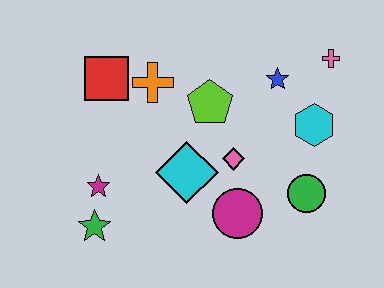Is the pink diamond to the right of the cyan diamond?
Yes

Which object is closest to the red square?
The orange cross is closest to the red square.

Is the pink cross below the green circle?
No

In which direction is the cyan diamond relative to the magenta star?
The cyan diamond is to the right of the magenta star.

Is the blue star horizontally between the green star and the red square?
No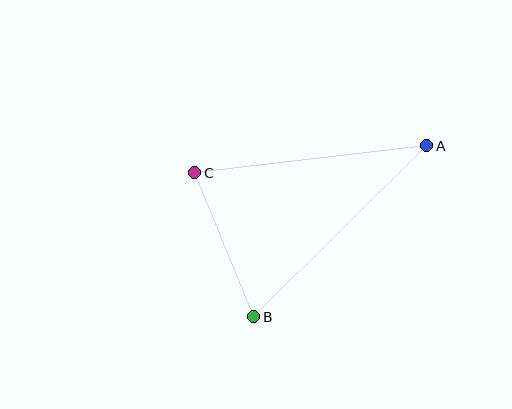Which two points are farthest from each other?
Points A and B are farthest from each other.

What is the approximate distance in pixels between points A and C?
The distance between A and C is approximately 233 pixels.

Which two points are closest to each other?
Points B and C are closest to each other.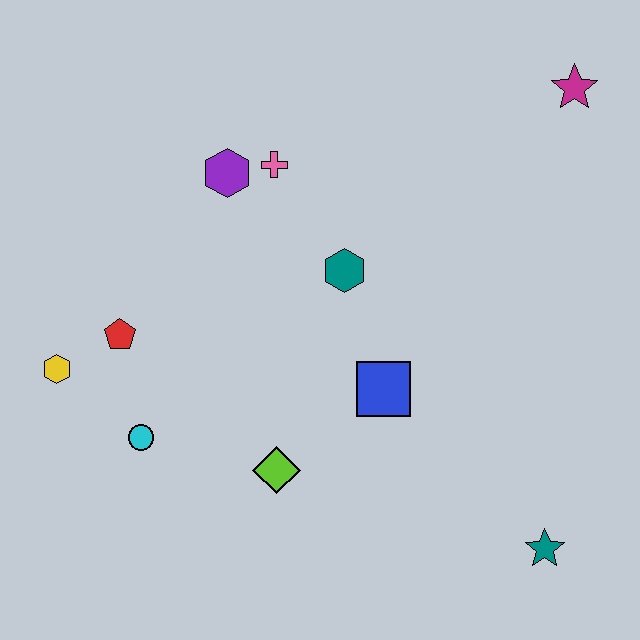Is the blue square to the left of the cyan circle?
No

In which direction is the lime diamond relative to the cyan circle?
The lime diamond is to the right of the cyan circle.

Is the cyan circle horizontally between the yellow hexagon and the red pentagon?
No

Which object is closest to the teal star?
The blue square is closest to the teal star.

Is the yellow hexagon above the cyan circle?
Yes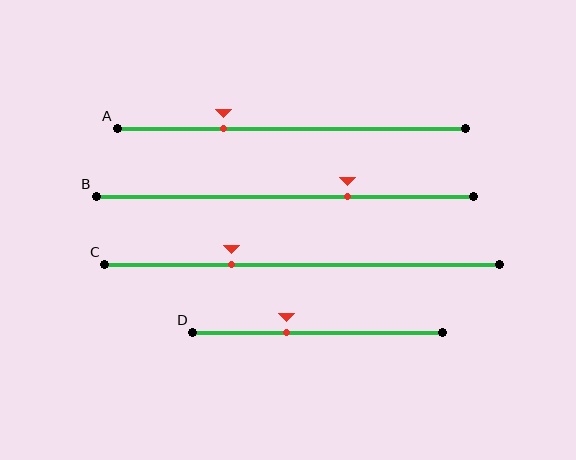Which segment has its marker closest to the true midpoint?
Segment D has its marker closest to the true midpoint.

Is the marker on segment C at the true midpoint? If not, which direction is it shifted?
No, the marker on segment C is shifted to the left by about 18% of the segment length.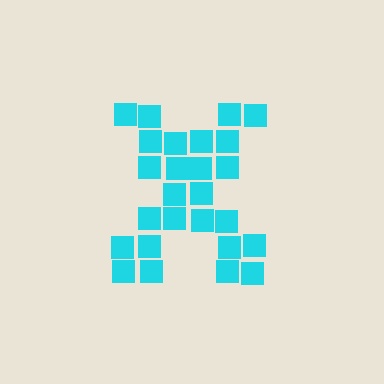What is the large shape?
The large shape is the letter X.